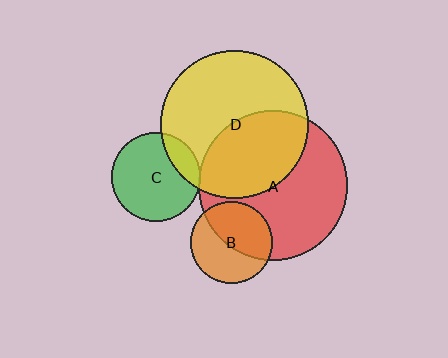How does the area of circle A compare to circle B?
Approximately 3.3 times.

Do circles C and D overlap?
Yes.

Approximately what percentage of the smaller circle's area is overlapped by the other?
Approximately 20%.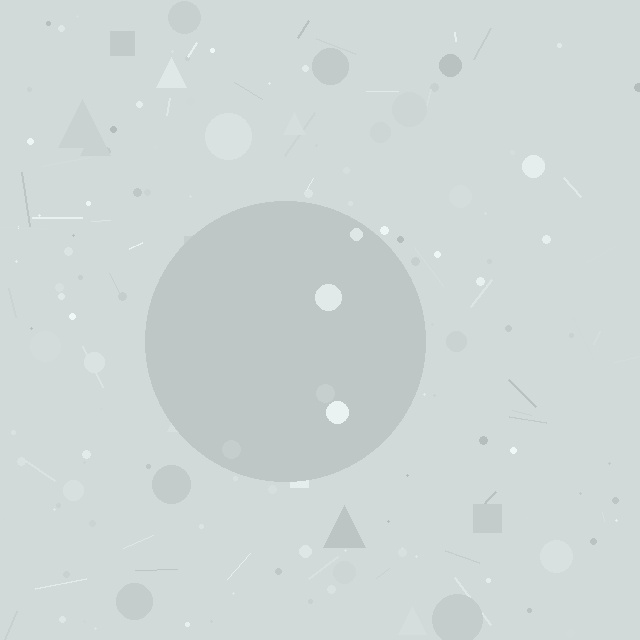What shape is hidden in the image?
A circle is hidden in the image.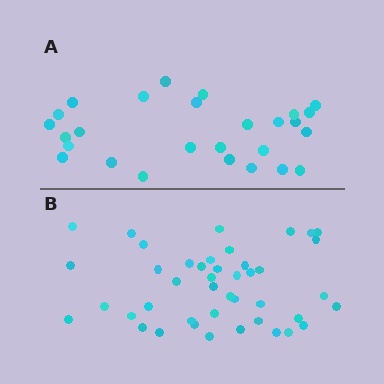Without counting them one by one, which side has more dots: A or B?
Region B (the bottom region) has more dots.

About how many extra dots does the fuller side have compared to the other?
Region B has approximately 15 more dots than region A.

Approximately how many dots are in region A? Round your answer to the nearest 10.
About 30 dots. (The exact count is 27, which rounds to 30.)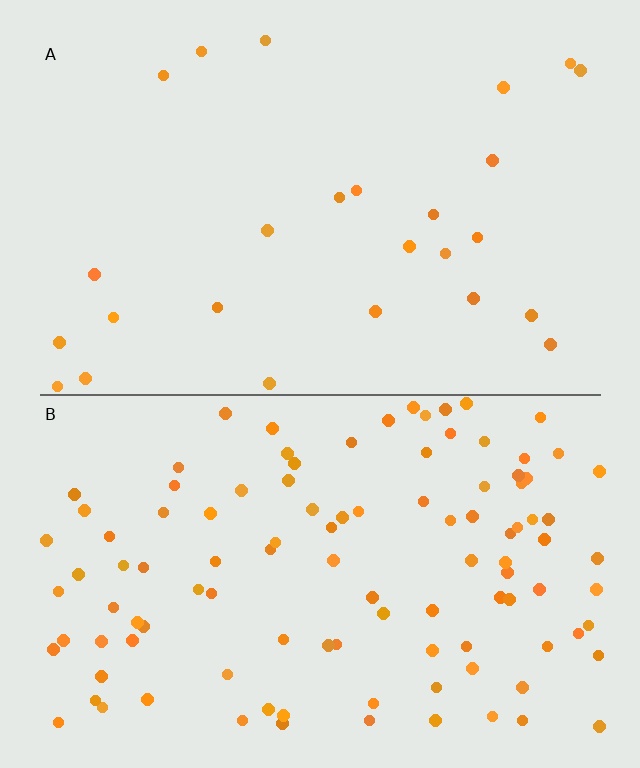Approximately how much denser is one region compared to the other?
Approximately 4.2× — region B over region A.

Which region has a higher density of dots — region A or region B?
B (the bottom).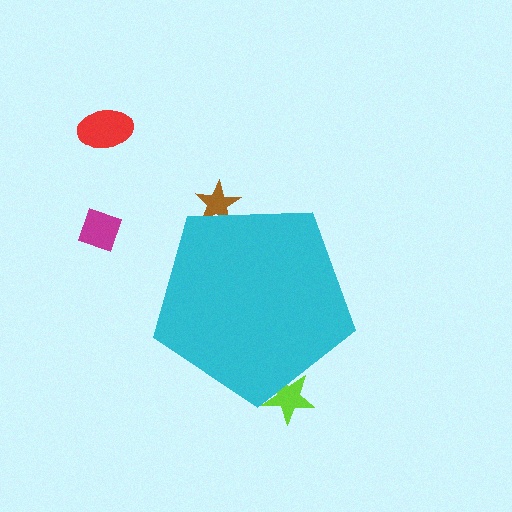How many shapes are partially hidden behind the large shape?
2 shapes are partially hidden.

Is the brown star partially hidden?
Yes, the brown star is partially hidden behind the cyan pentagon.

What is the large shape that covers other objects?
A cyan pentagon.